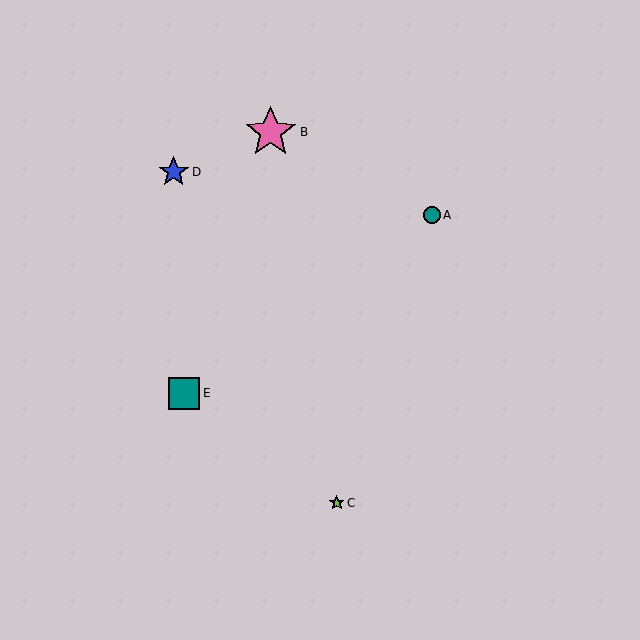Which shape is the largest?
The pink star (labeled B) is the largest.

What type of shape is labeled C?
Shape C is a lime star.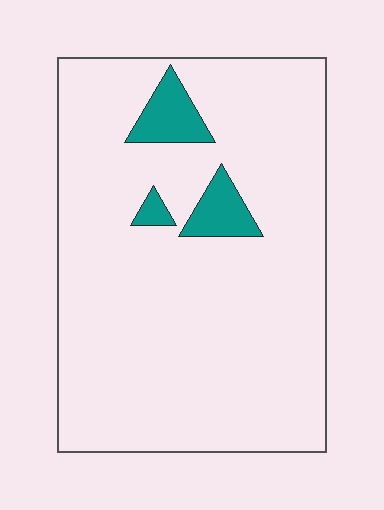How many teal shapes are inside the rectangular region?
3.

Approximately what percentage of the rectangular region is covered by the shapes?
Approximately 5%.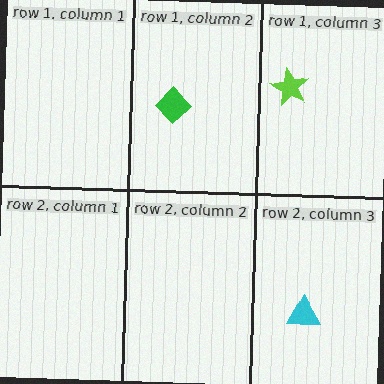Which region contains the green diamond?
The row 1, column 2 region.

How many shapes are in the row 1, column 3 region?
1.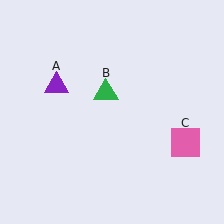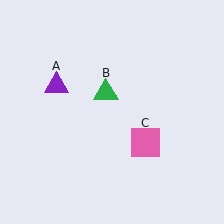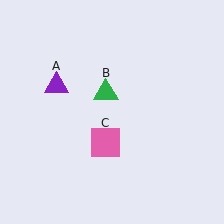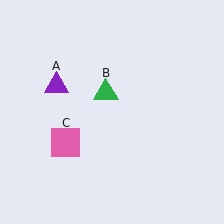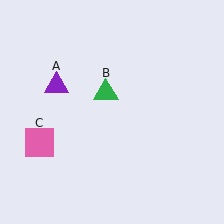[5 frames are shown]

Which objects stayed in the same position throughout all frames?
Purple triangle (object A) and green triangle (object B) remained stationary.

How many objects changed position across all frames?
1 object changed position: pink square (object C).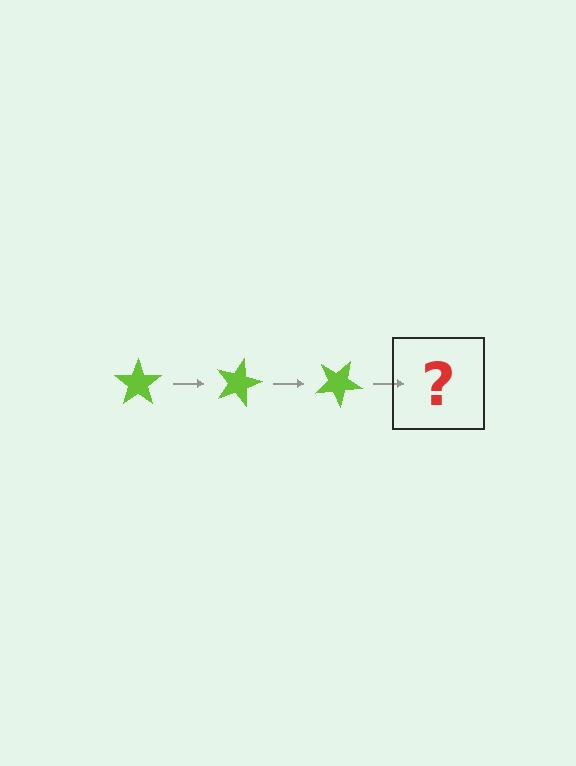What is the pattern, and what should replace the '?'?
The pattern is that the star rotates 15 degrees each step. The '?' should be a lime star rotated 45 degrees.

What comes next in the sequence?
The next element should be a lime star rotated 45 degrees.